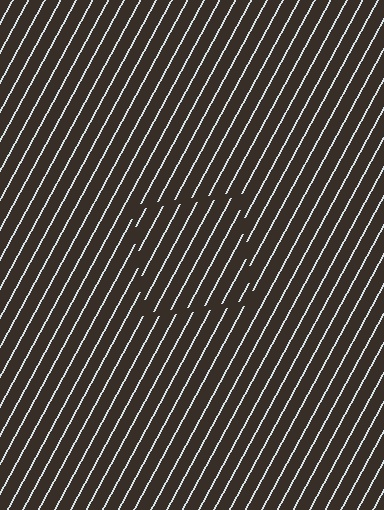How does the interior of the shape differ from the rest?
The interior of the shape contains the same grating, shifted by half a period — the contour is defined by the phase discontinuity where line-ends from the inner and outer gratings abut.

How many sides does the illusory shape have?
4 sides — the line-ends trace a square.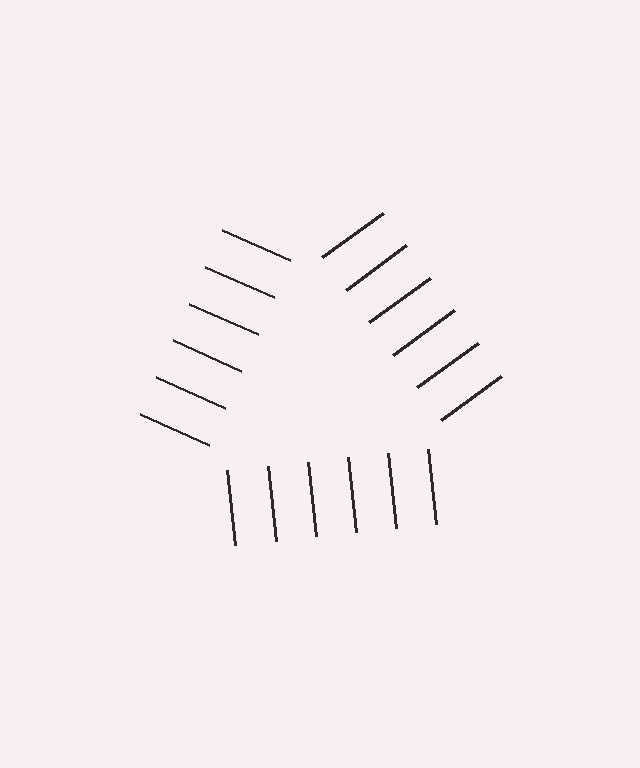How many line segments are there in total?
18 — 6 along each of the 3 edges.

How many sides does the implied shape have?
3 sides — the line-ends trace a triangle.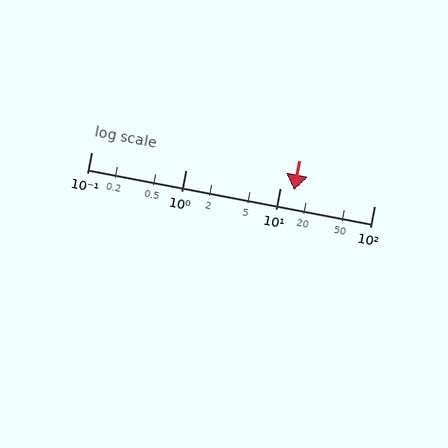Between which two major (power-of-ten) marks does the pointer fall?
The pointer is between 10 and 100.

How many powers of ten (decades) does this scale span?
The scale spans 3 decades, from 0.1 to 100.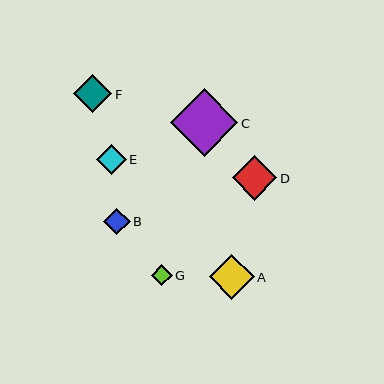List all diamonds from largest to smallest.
From largest to smallest: C, A, D, F, E, B, G.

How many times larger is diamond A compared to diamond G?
Diamond A is approximately 2.1 times the size of diamond G.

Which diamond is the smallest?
Diamond G is the smallest with a size of approximately 21 pixels.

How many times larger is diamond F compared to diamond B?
Diamond F is approximately 1.4 times the size of diamond B.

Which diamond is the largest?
Diamond C is the largest with a size of approximately 67 pixels.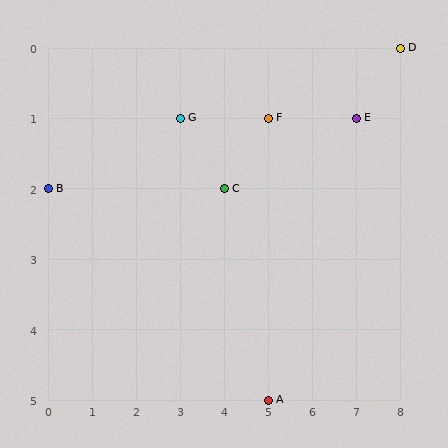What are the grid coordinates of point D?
Point D is at grid coordinates (8, 0).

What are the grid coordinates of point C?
Point C is at grid coordinates (4, 2).